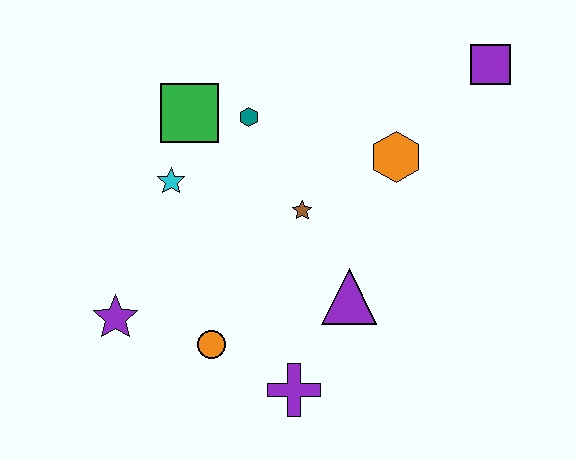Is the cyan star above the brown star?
Yes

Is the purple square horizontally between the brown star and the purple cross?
No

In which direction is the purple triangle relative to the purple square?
The purple triangle is below the purple square.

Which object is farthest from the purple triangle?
The purple square is farthest from the purple triangle.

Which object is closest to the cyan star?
The green square is closest to the cyan star.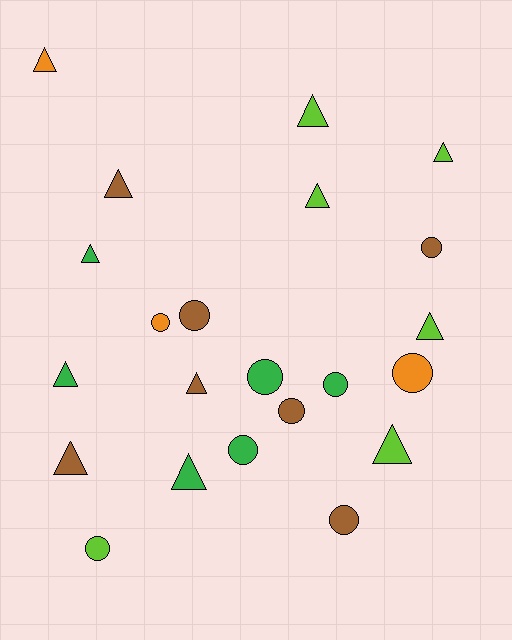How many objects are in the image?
There are 22 objects.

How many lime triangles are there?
There are 5 lime triangles.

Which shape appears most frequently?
Triangle, with 12 objects.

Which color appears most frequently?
Brown, with 7 objects.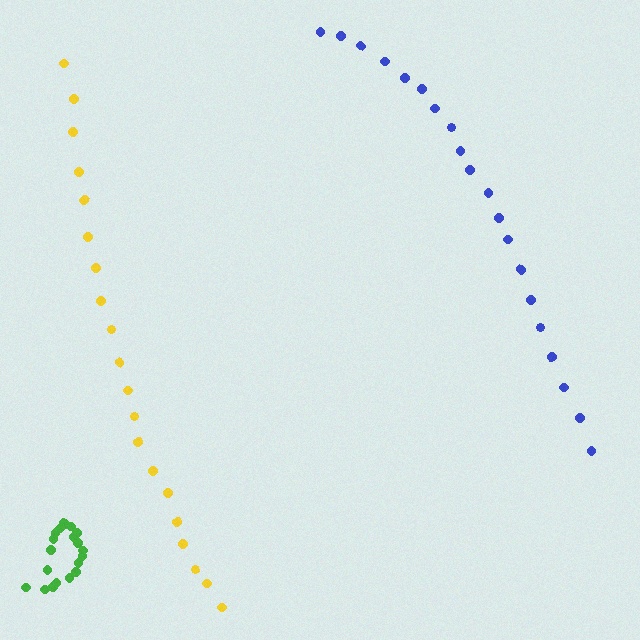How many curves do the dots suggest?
There are 3 distinct paths.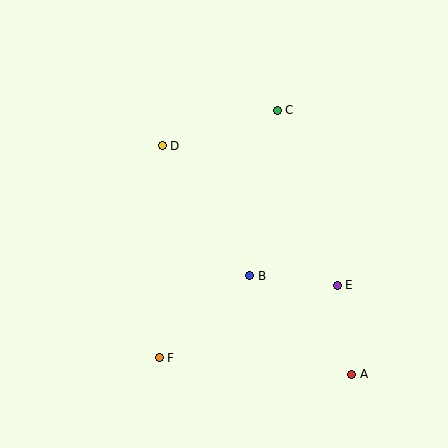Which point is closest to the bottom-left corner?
Point F is closest to the bottom-left corner.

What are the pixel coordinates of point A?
Point A is at (352, 374).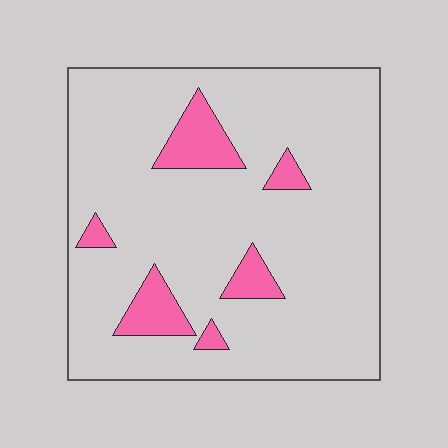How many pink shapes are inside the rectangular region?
6.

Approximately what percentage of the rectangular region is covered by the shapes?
Approximately 10%.